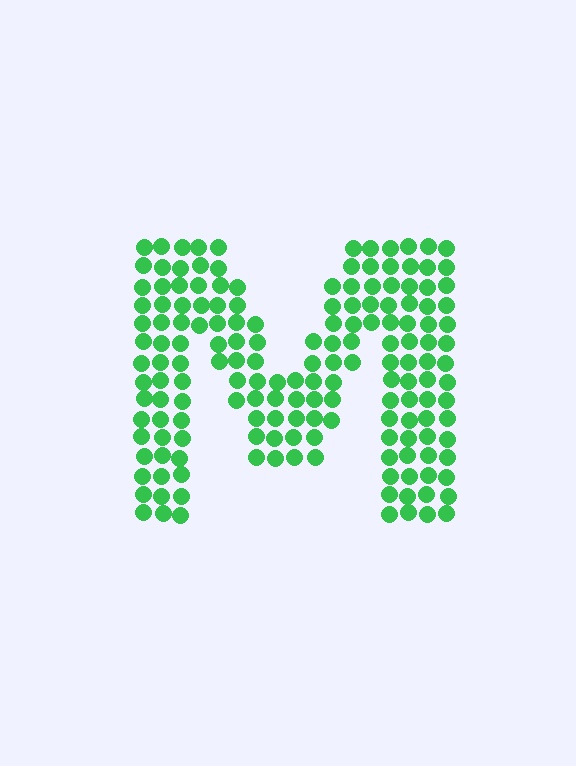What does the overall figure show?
The overall figure shows the letter M.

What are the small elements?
The small elements are circles.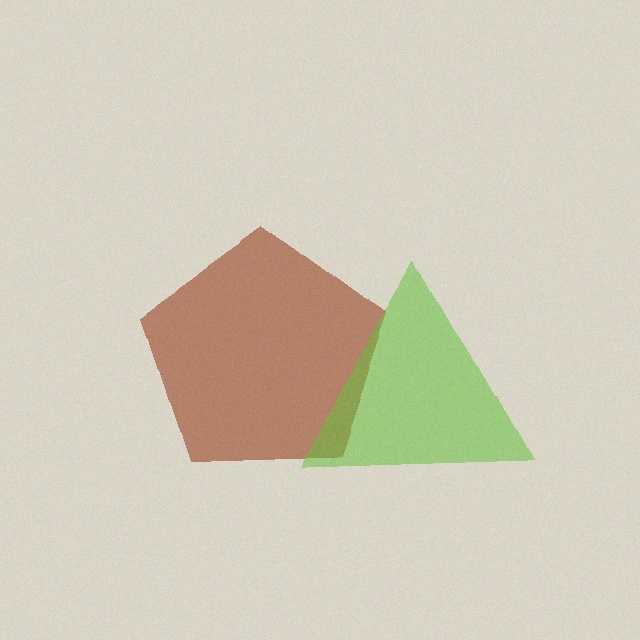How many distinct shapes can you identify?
There are 2 distinct shapes: a brown pentagon, a lime triangle.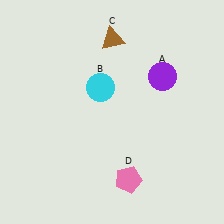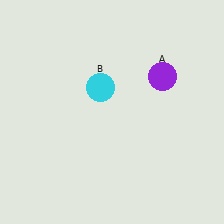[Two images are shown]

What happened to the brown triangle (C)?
The brown triangle (C) was removed in Image 2. It was in the top-right area of Image 1.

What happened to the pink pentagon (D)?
The pink pentagon (D) was removed in Image 2. It was in the bottom-right area of Image 1.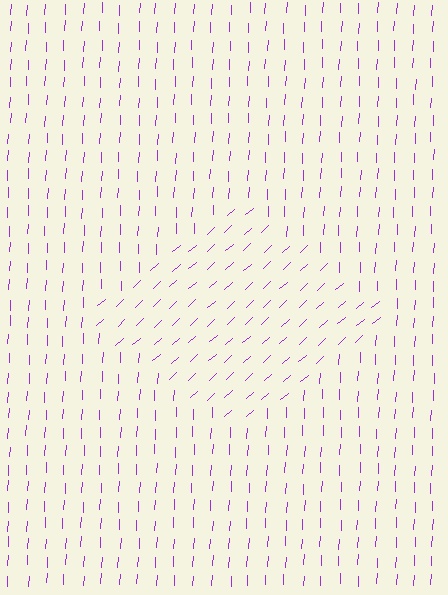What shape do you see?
I see a diamond.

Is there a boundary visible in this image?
Yes, there is a texture boundary formed by a change in line orientation.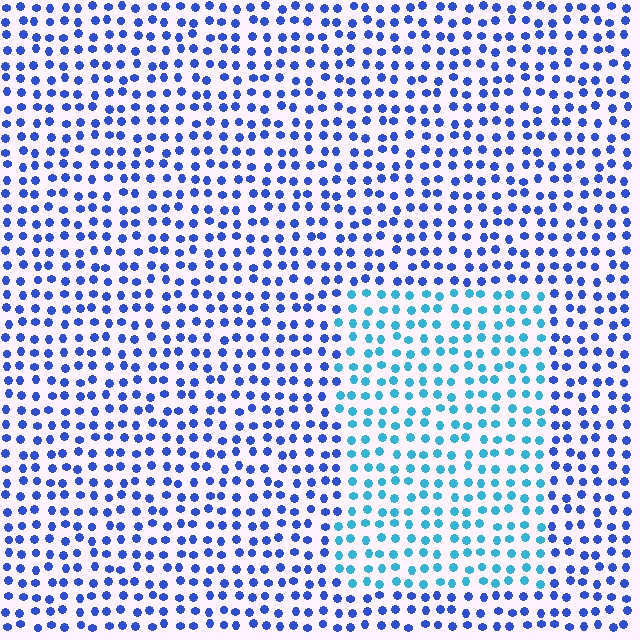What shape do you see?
I see a rectangle.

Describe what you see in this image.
The image is filled with small blue elements in a uniform arrangement. A rectangle-shaped region is visible where the elements are tinted to a slightly different hue, forming a subtle color boundary.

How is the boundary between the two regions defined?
The boundary is defined purely by a slight shift in hue (about 38 degrees). Spacing, size, and orientation are identical on both sides.